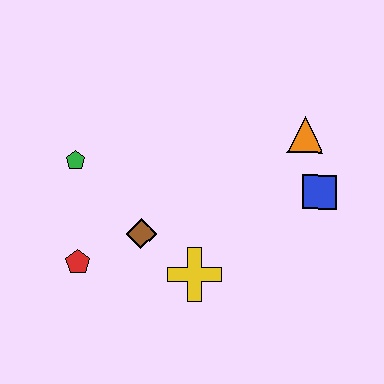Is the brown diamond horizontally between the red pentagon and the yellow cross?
Yes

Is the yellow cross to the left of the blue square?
Yes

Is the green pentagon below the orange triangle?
Yes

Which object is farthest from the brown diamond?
The orange triangle is farthest from the brown diamond.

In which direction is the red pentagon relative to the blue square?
The red pentagon is to the left of the blue square.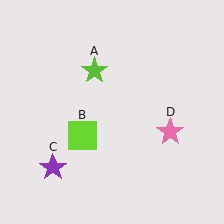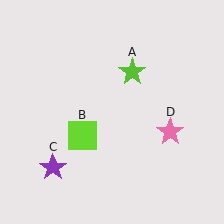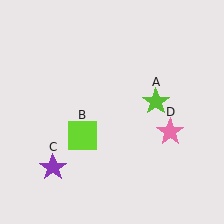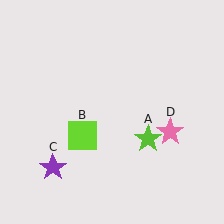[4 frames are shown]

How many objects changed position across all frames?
1 object changed position: lime star (object A).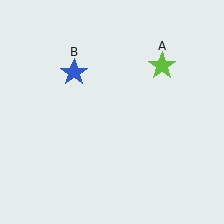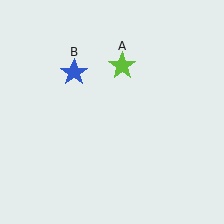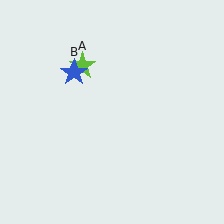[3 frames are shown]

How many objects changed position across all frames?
1 object changed position: lime star (object A).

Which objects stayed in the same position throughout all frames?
Blue star (object B) remained stationary.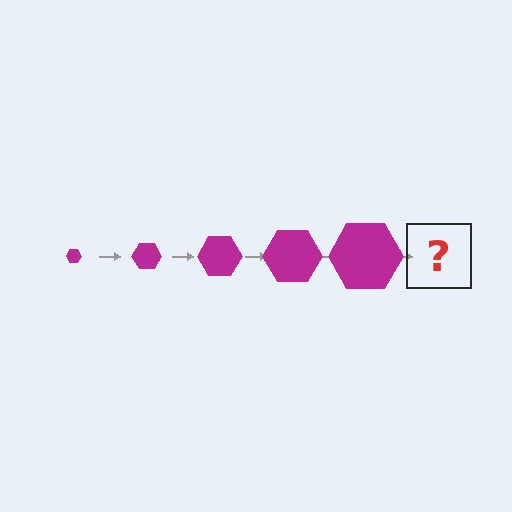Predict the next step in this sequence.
The next step is a magenta hexagon, larger than the previous one.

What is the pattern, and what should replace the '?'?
The pattern is that the hexagon gets progressively larger each step. The '?' should be a magenta hexagon, larger than the previous one.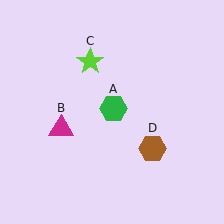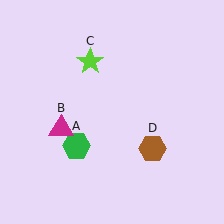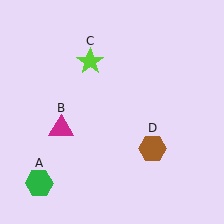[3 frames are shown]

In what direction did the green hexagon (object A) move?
The green hexagon (object A) moved down and to the left.